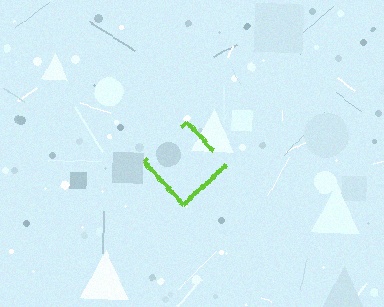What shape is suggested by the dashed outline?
The dashed outline suggests a diamond.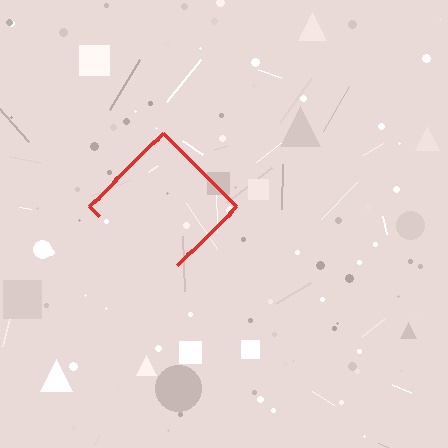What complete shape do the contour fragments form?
The contour fragments form a diamond.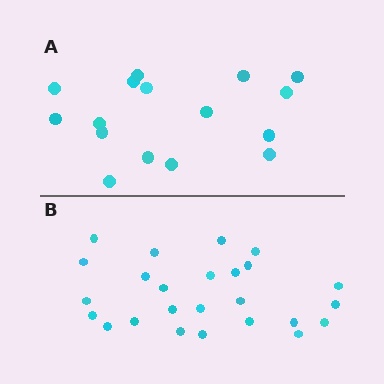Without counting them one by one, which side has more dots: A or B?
Region B (the bottom region) has more dots.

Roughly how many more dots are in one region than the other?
Region B has roughly 8 or so more dots than region A.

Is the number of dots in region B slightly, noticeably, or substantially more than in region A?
Region B has substantially more. The ratio is roughly 1.6 to 1.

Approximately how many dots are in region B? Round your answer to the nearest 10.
About 20 dots. (The exact count is 25, which rounds to 20.)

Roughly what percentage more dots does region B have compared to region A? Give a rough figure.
About 55% more.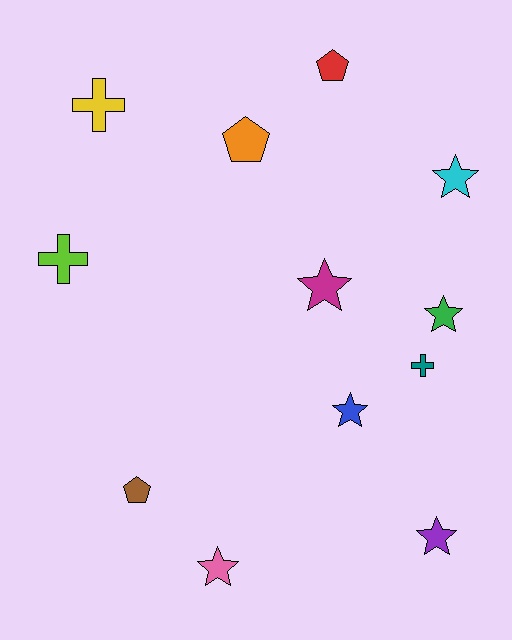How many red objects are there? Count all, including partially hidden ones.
There is 1 red object.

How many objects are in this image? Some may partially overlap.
There are 12 objects.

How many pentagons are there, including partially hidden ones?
There are 3 pentagons.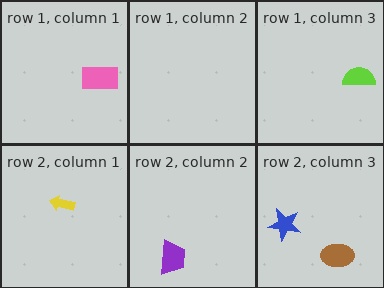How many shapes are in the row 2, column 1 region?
1.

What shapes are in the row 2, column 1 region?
The yellow arrow.